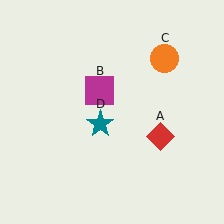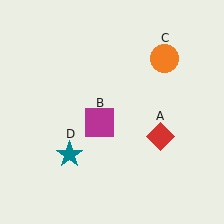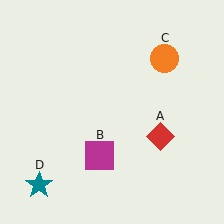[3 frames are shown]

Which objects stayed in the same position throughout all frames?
Red diamond (object A) and orange circle (object C) remained stationary.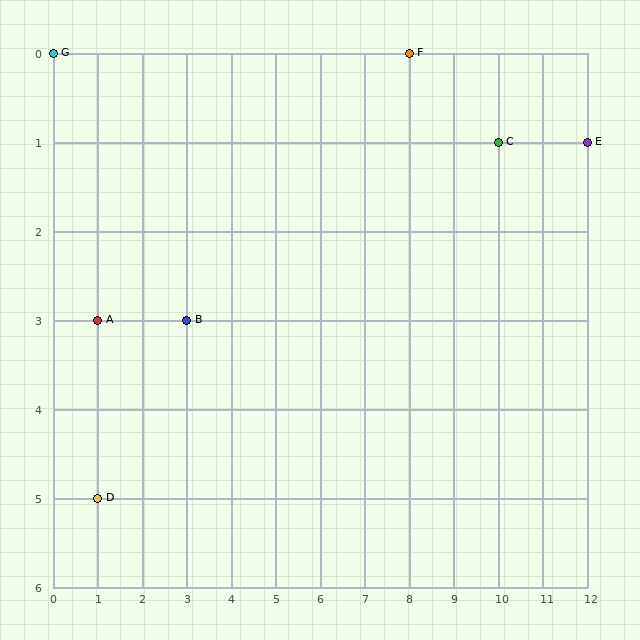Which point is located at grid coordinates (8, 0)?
Point F is at (8, 0).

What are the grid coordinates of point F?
Point F is at grid coordinates (8, 0).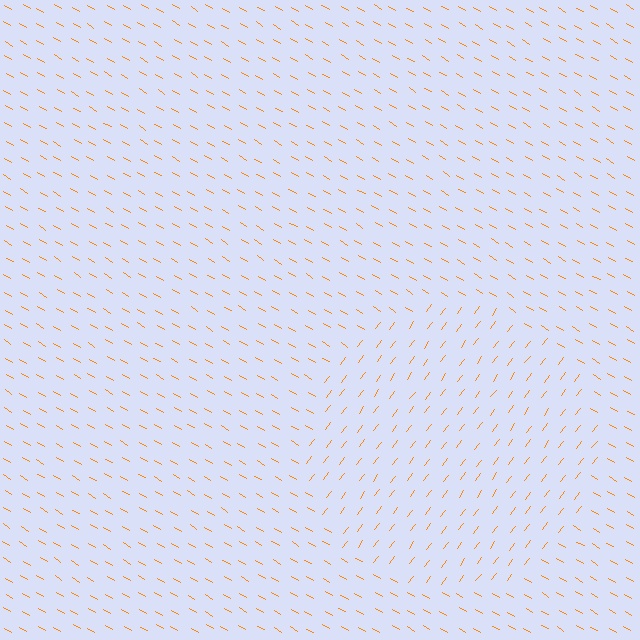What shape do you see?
I see a circle.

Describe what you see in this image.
The image is filled with small orange line segments. A circle region in the image has lines oriented differently from the surrounding lines, creating a visible texture boundary.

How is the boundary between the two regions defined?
The boundary is defined purely by a change in line orientation (approximately 84 degrees difference). All lines are the same color and thickness.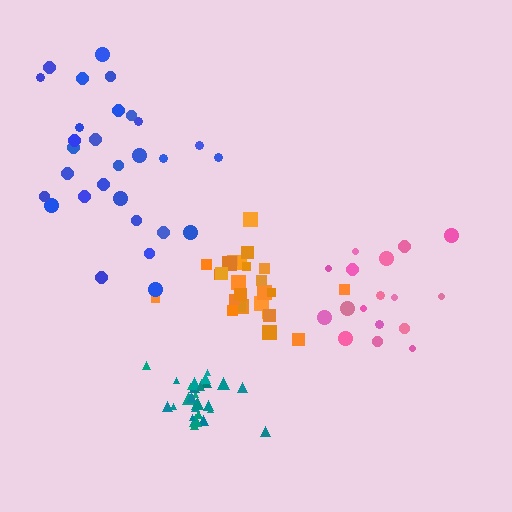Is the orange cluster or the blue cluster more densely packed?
Orange.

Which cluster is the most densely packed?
Teal.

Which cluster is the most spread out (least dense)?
Blue.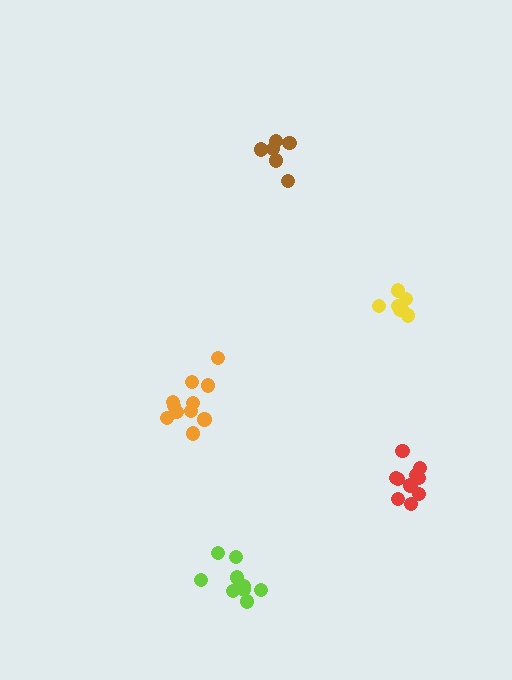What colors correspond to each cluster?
The clusters are colored: lime, yellow, orange, brown, red.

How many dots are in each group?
Group 1: 9 dots, Group 2: 7 dots, Group 3: 11 dots, Group 4: 6 dots, Group 5: 10 dots (43 total).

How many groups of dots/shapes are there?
There are 5 groups.